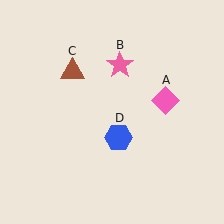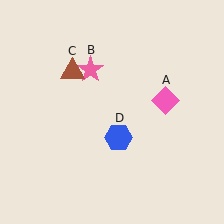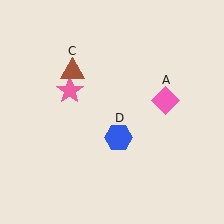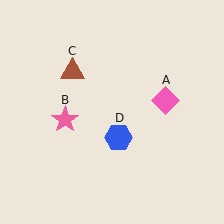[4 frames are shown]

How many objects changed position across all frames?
1 object changed position: pink star (object B).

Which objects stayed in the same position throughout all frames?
Pink diamond (object A) and brown triangle (object C) and blue hexagon (object D) remained stationary.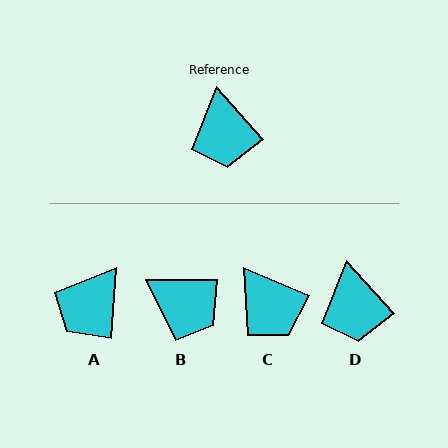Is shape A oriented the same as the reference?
No, it is off by about 46 degrees.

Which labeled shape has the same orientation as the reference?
D.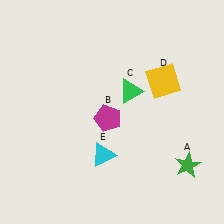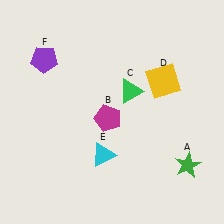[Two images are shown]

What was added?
A purple pentagon (F) was added in Image 2.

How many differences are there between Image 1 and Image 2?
There is 1 difference between the two images.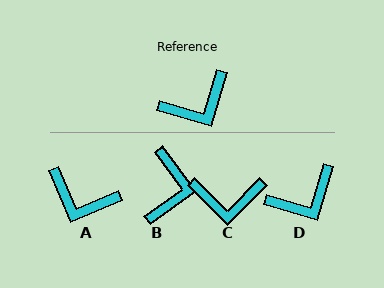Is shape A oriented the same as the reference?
No, it is off by about 51 degrees.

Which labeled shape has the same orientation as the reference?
D.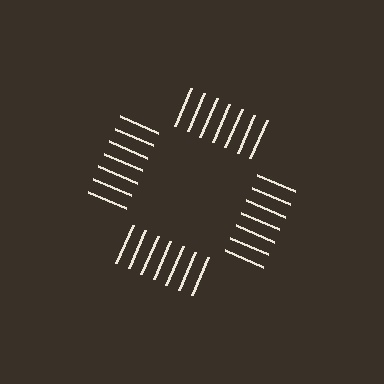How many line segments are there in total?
28 — 7 along each of the 4 edges.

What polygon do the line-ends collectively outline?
An illusory square — the line segments terminate on its edges but no continuous stroke is drawn.